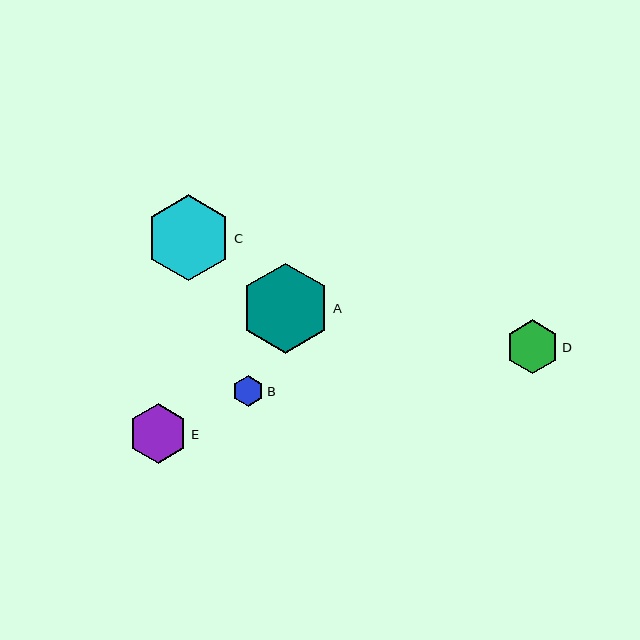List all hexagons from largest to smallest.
From largest to smallest: A, C, E, D, B.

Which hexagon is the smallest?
Hexagon B is the smallest with a size of approximately 31 pixels.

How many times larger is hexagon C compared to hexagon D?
Hexagon C is approximately 1.6 times the size of hexagon D.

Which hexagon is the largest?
Hexagon A is the largest with a size of approximately 90 pixels.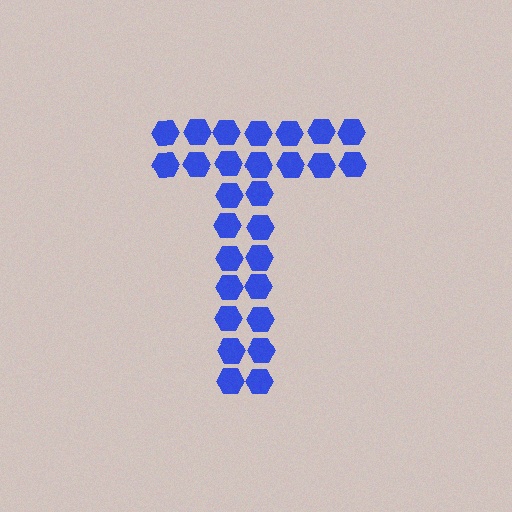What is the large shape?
The large shape is the letter T.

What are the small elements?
The small elements are hexagons.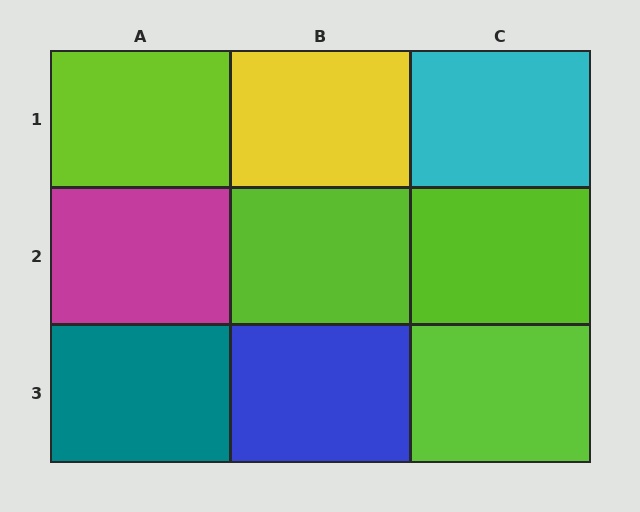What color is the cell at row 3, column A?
Teal.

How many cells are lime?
4 cells are lime.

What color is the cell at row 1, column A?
Lime.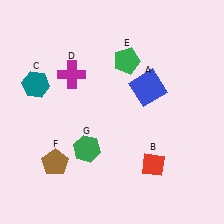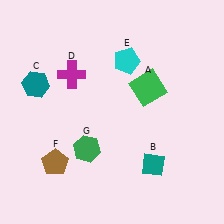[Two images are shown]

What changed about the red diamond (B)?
In Image 1, B is red. In Image 2, it changed to teal.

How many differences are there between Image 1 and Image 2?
There are 3 differences between the two images.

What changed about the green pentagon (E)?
In Image 1, E is green. In Image 2, it changed to cyan.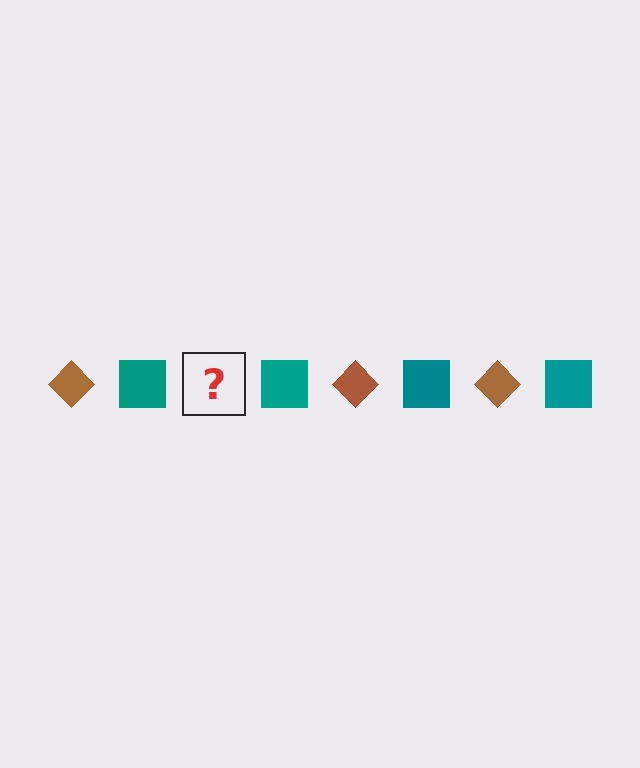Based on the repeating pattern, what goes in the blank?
The blank should be a brown diamond.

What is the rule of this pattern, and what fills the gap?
The rule is that the pattern alternates between brown diamond and teal square. The gap should be filled with a brown diamond.